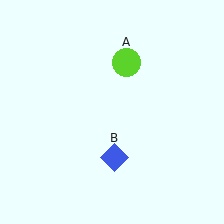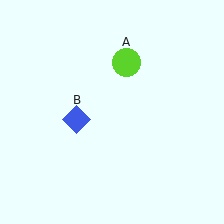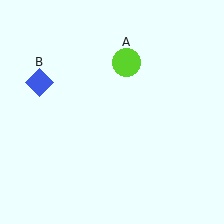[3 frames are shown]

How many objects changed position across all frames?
1 object changed position: blue diamond (object B).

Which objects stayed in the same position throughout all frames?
Lime circle (object A) remained stationary.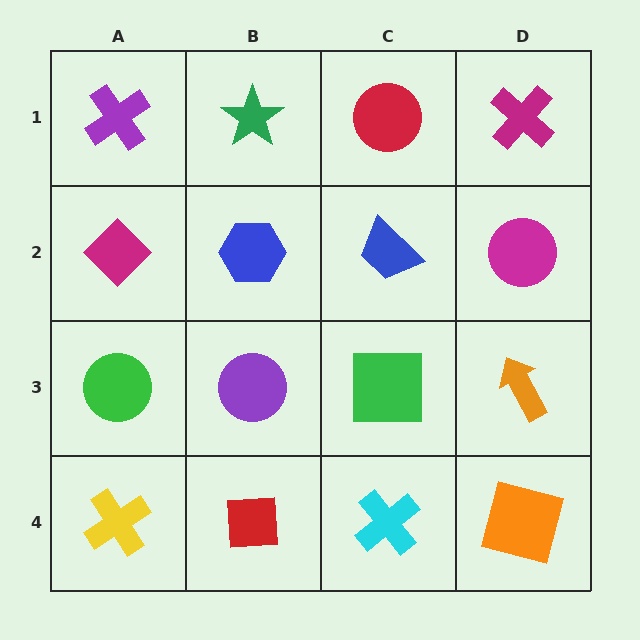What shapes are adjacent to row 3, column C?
A blue trapezoid (row 2, column C), a cyan cross (row 4, column C), a purple circle (row 3, column B), an orange arrow (row 3, column D).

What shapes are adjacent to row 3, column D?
A magenta circle (row 2, column D), an orange square (row 4, column D), a green square (row 3, column C).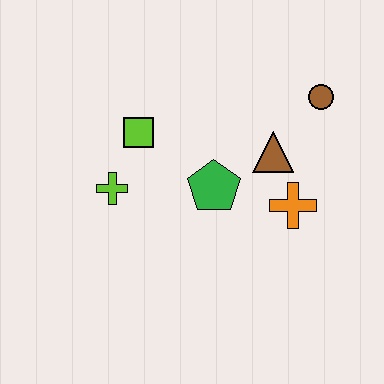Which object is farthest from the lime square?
The brown circle is farthest from the lime square.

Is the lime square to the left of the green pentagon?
Yes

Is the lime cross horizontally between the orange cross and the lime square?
No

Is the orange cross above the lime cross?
No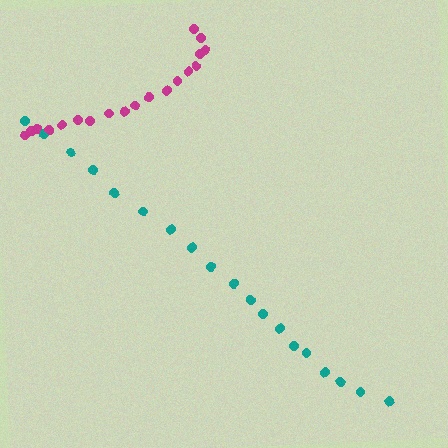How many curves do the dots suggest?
There are 2 distinct paths.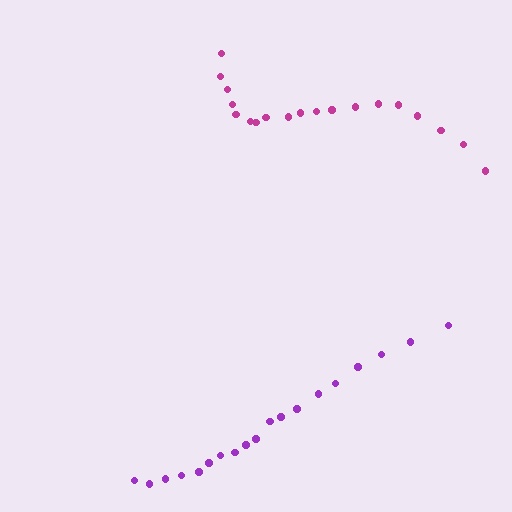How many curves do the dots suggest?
There are 2 distinct paths.